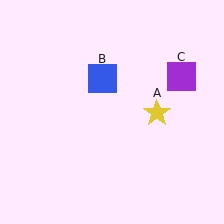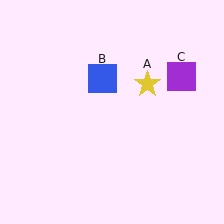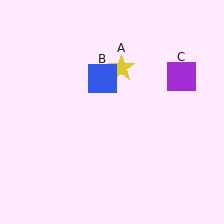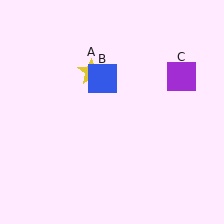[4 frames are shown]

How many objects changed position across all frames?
1 object changed position: yellow star (object A).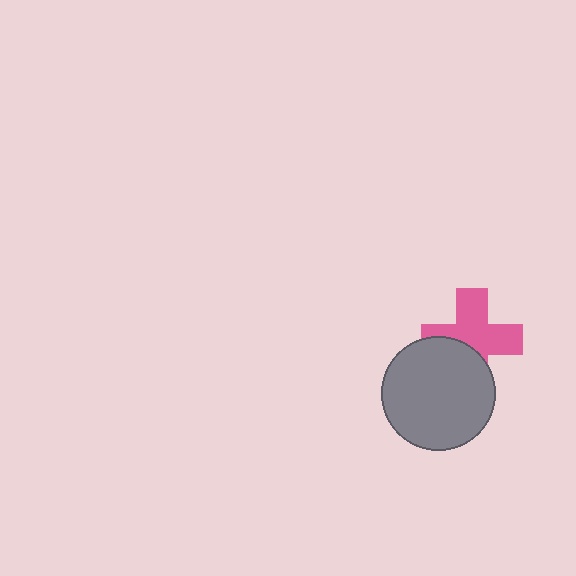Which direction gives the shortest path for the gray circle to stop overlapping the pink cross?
Moving down gives the shortest separation.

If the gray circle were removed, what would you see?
You would see the complete pink cross.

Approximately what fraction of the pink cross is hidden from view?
Roughly 36% of the pink cross is hidden behind the gray circle.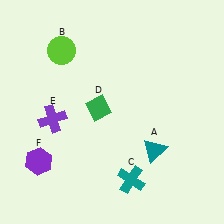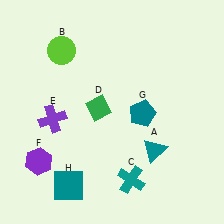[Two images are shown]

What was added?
A teal pentagon (G), a teal square (H) were added in Image 2.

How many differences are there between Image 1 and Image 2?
There are 2 differences between the two images.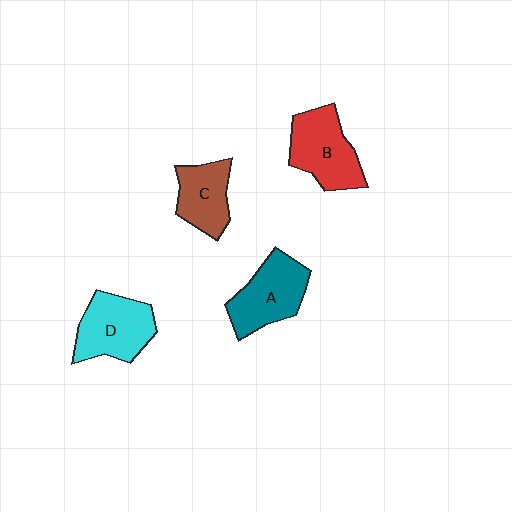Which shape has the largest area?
Shape B (red).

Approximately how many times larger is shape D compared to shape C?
Approximately 1.3 times.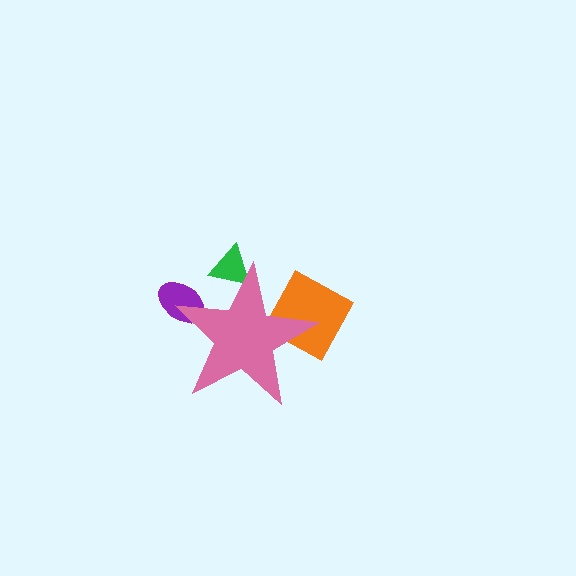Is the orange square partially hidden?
Yes, the orange square is partially hidden behind the pink star.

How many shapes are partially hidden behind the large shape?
3 shapes are partially hidden.